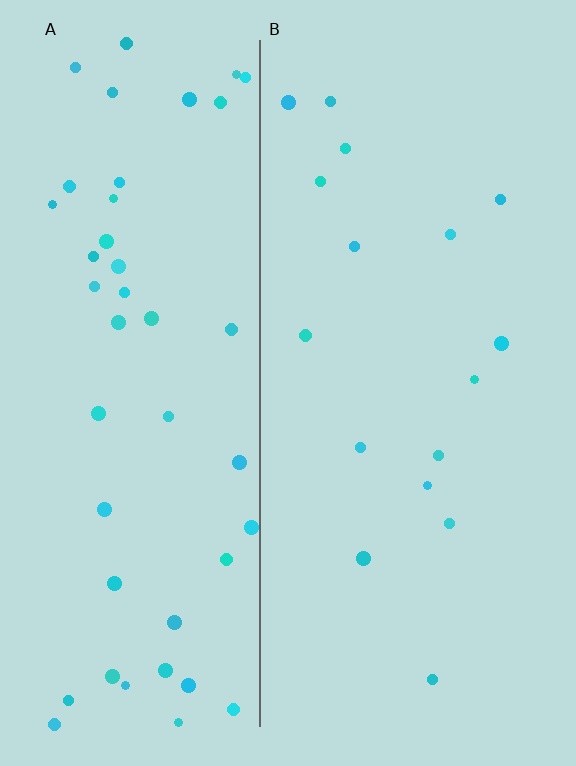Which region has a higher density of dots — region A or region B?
A (the left).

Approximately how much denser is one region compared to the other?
Approximately 2.8× — region A over region B.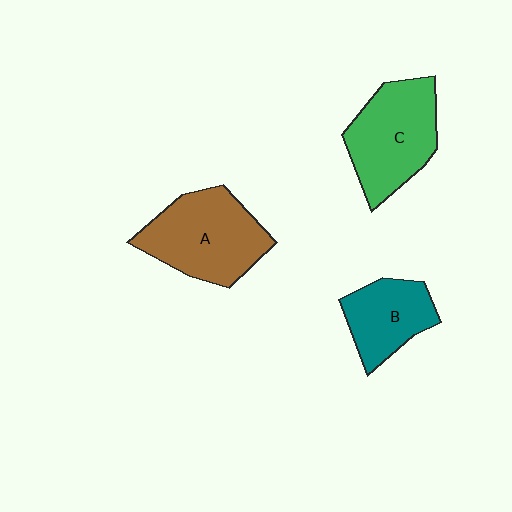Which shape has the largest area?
Shape A (brown).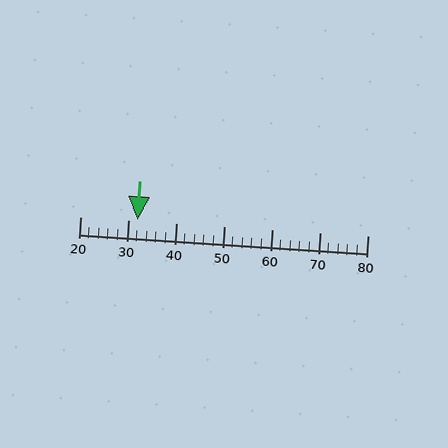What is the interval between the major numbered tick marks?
The major tick marks are spaced 10 units apart.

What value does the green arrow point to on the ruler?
The green arrow points to approximately 32.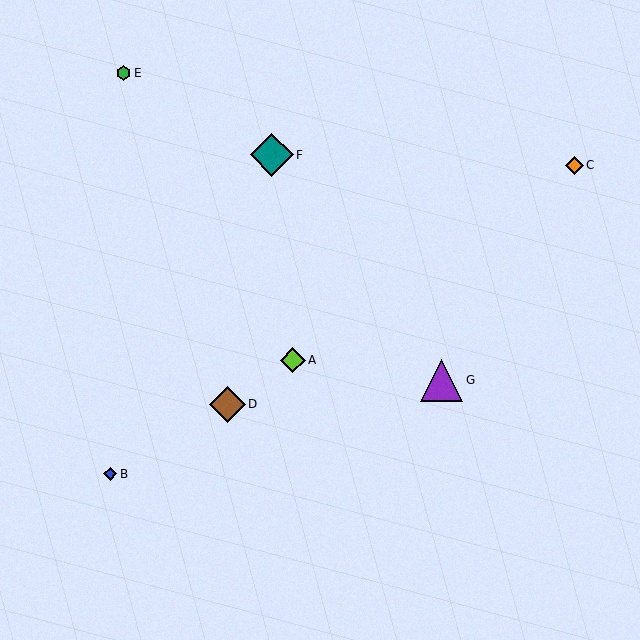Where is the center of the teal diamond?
The center of the teal diamond is at (272, 155).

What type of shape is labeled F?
Shape F is a teal diamond.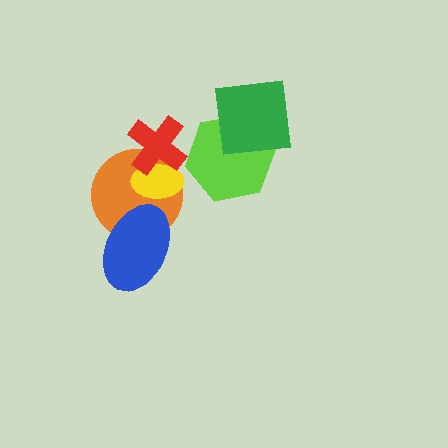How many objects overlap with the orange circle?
3 objects overlap with the orange circle.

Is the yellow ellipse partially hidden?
Yes, it is partially covered by another shape.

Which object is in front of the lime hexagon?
The green square is in front of the lime hexagon.